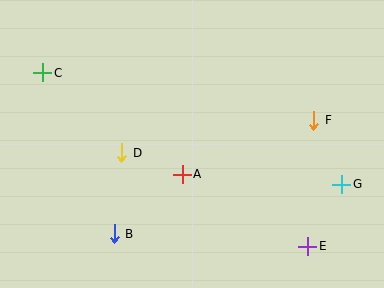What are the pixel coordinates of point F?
Point F is at (314, 120).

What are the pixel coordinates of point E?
Point E is at (308, 246).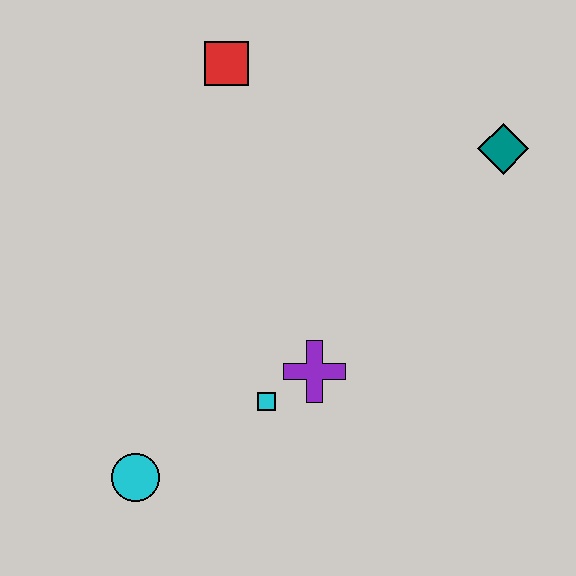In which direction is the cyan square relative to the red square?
The cyan square is below the red square.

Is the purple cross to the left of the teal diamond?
Yes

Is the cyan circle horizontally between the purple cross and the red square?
No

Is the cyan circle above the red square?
No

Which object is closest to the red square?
The teal diamond is closest to the red square.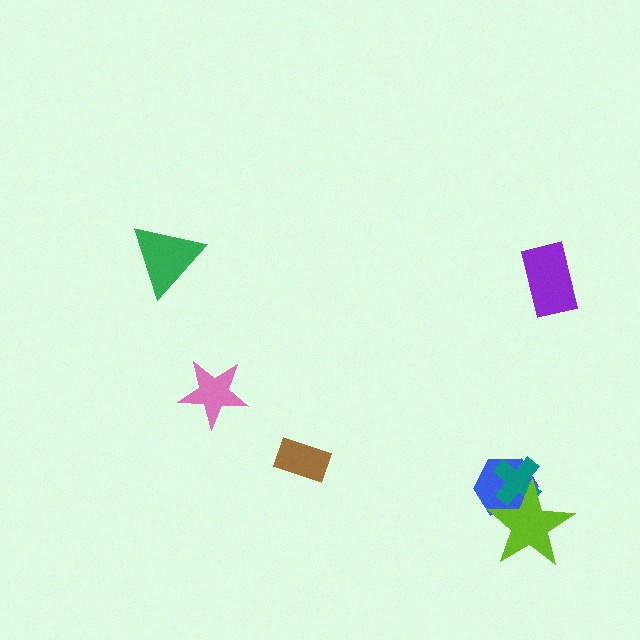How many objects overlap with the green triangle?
0 objects overlap with the green triangle.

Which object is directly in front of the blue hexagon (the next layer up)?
The teal cross is directly in front of the blue hexagon.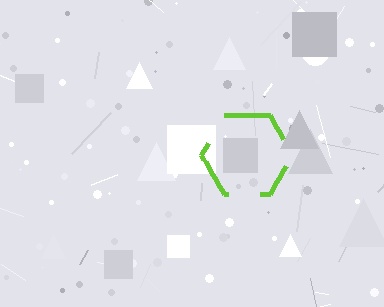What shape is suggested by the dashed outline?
The dashed outline suggests a hexagon.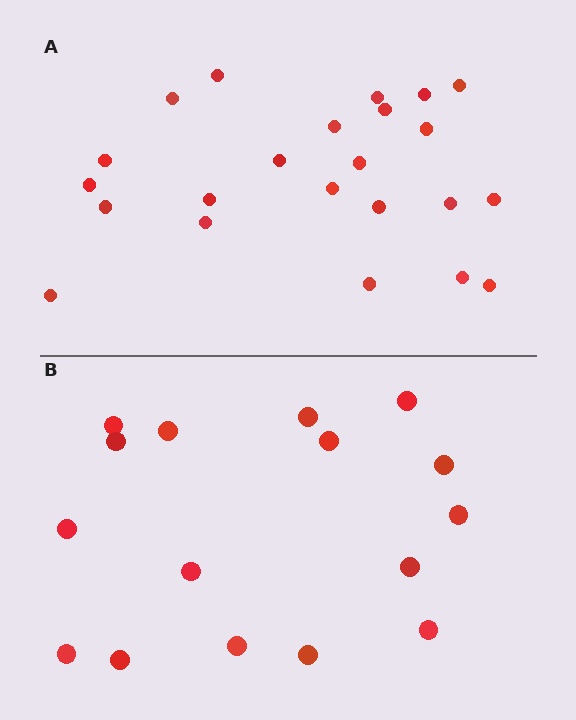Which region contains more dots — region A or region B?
Region A (the top region) has more dots.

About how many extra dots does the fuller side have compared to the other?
Region A has roughly 8 or so more dots than region B.